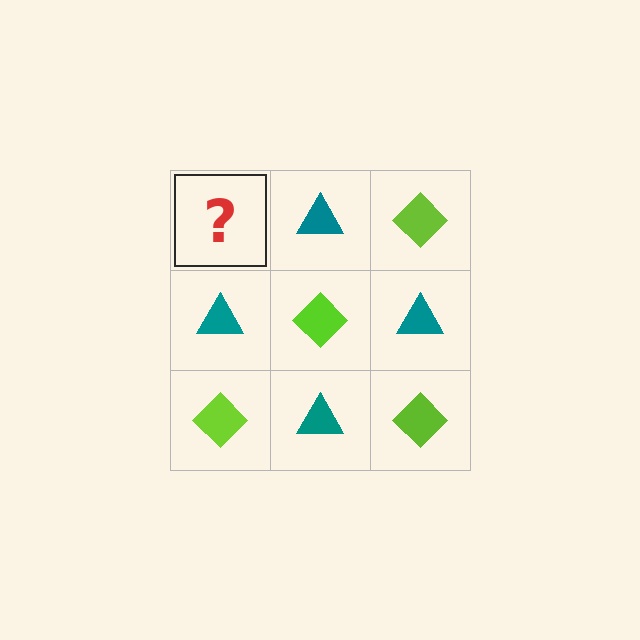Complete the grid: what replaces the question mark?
The question mark should be replaced with a lime diamond.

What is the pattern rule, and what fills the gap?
The rule is that it alternates lime diamond and teal triangle in a checkerboard pattern. The gap should be filled with a lime diamond.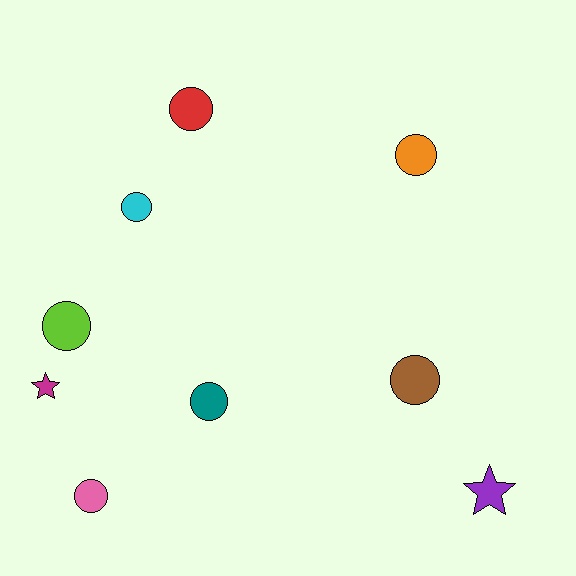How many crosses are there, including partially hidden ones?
There are no crosses.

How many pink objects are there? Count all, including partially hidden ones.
There is 1 pink object.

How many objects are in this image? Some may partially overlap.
There are 9 objects.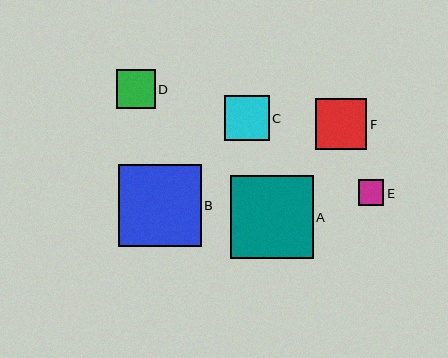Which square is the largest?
Square B is the largest with a size of approximately 82 pixels.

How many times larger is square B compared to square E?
Square B is approximately 3.3 times the size of square E.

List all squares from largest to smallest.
From largest to smallest: B, A, F, C, D, E.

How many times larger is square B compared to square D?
Square B is approximately 2.1 times the size of square D.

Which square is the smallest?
Square E is the smallest with a size of approximately 25 pixels.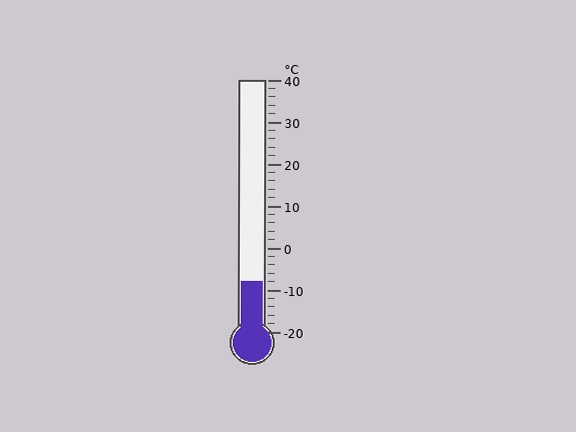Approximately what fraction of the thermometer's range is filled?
The thermometer is filled to approximately 20% of its range.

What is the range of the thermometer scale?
The thermometer scale ranges from -20°C to 40°C.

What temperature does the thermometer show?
The thermometer shows approximately -8°C.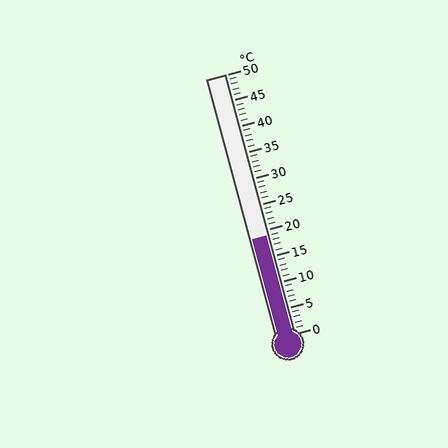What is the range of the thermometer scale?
The thermometer scale ranges from 0°C to 50°C.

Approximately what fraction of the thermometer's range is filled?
The thermometer is filled to approximately 40% of its range.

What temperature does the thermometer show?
The thermometer shows approximately 19°C.